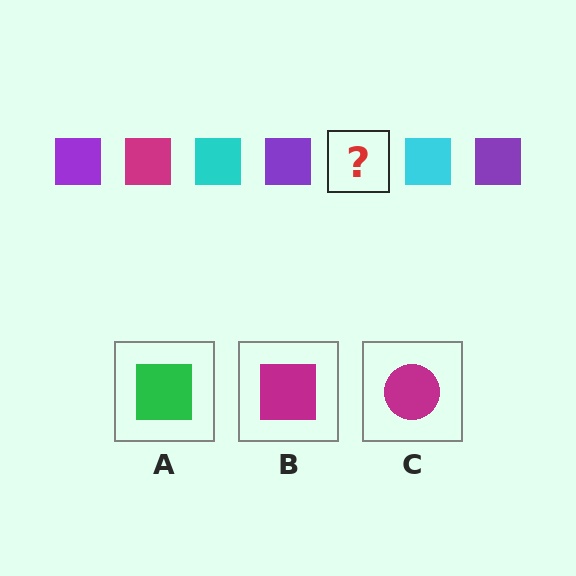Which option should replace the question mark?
Option B.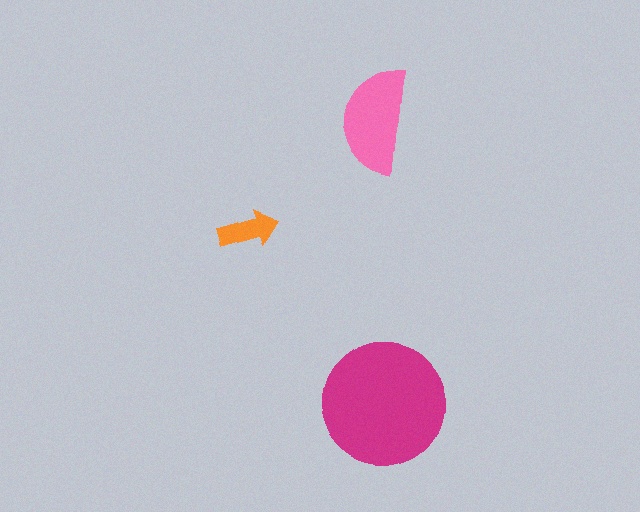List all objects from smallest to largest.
The orange arrow, the pink semicircle, the magenta circle.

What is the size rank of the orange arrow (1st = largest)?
3rd.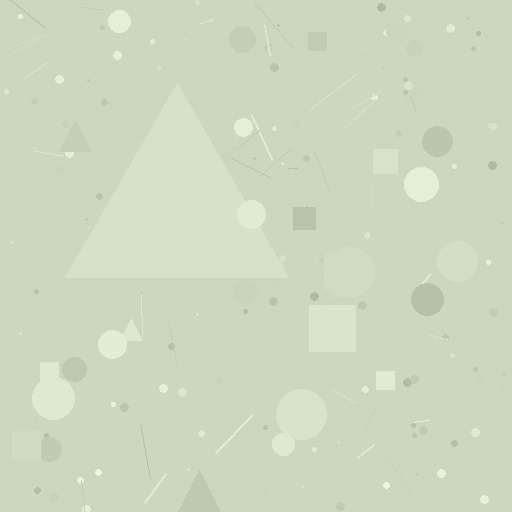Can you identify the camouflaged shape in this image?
The camouflaged shape is a triangle.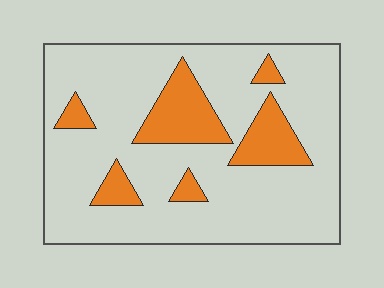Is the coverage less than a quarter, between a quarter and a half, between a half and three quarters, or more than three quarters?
Less than a quarter.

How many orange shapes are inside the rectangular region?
6.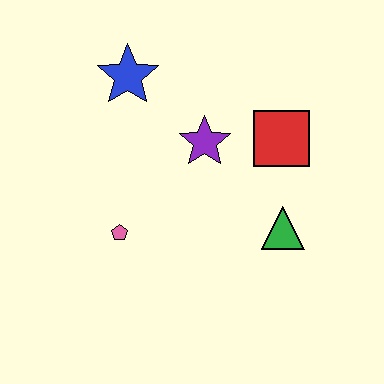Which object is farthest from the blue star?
The green triangle is farthest from the blue star.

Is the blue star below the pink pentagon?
No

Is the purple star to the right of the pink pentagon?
Yes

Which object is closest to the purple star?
The red square is closest to the purple star.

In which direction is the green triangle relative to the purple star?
The green triangle is below the purple star.